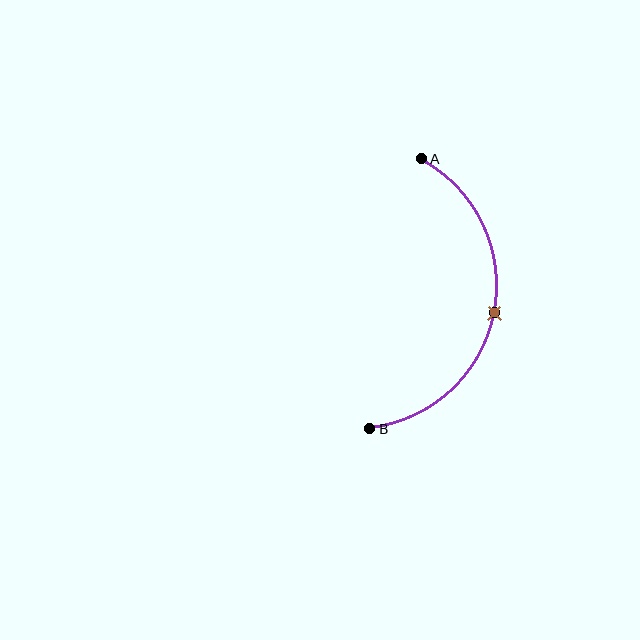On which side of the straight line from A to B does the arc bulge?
The arc bulges to the right of the straight line connecting A and B.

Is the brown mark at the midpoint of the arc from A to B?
Yes. The brown mark lies on the arc at equal arc-length from both A and B — it is the arc midpoint.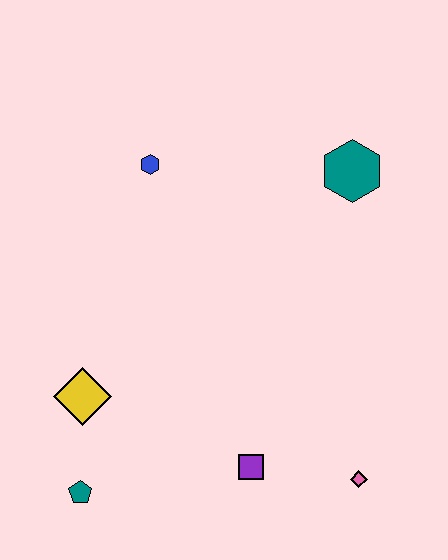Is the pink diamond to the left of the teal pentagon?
No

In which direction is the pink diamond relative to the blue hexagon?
The pink diamond is below the blue hexagon.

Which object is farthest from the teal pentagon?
The teal hexagon is farthest from the teal pentagon.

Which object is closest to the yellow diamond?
The teal pentagon is closest to the yellow diamond.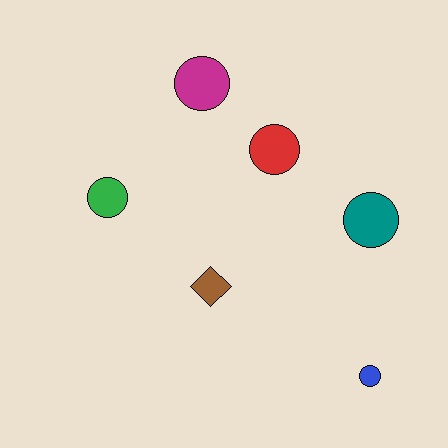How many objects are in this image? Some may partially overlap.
There are 6 objects.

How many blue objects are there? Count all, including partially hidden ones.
There is 1 blue object.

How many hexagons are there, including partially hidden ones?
There are no hexagons.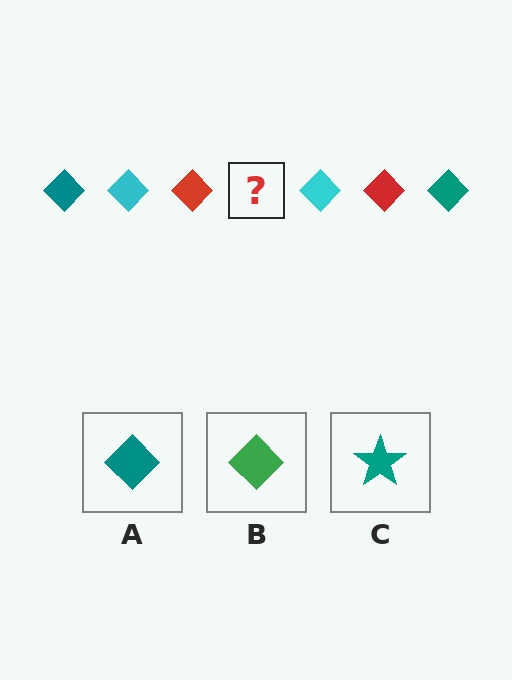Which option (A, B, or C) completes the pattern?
A.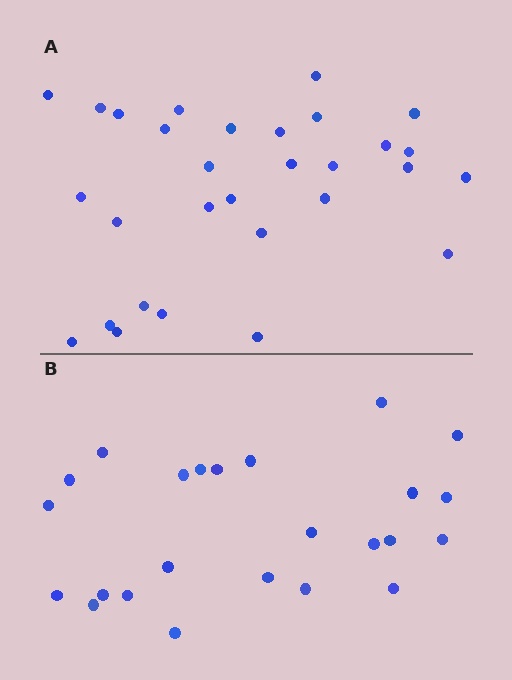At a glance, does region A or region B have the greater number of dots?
Region A (the top region) has more dots.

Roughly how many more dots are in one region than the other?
Region A has about 6 more dots than region B.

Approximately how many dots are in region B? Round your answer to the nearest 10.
About 20 dots. (The exact count is 24, which rounds to 20.)